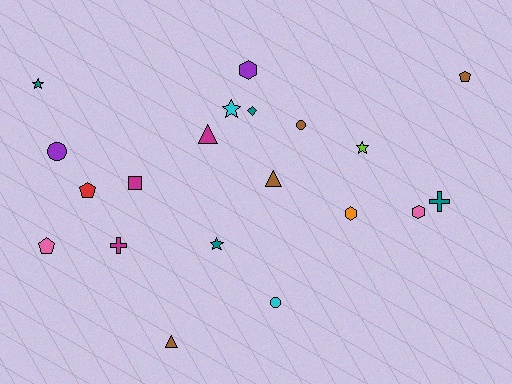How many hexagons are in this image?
There are 3 hexagons.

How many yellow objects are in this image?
There are no yellow objects.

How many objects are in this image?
There are 20 objects.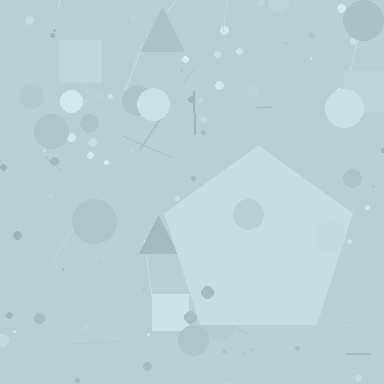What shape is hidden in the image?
A pentagon is hidden in the image.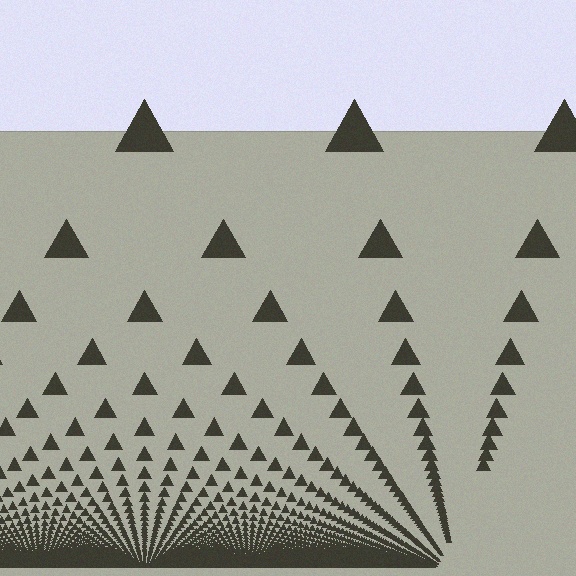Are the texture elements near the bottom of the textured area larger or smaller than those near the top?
Smaller. The gradient is inverted — elements near the bottom are smaller and denser.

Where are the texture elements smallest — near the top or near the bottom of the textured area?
Near the bottom.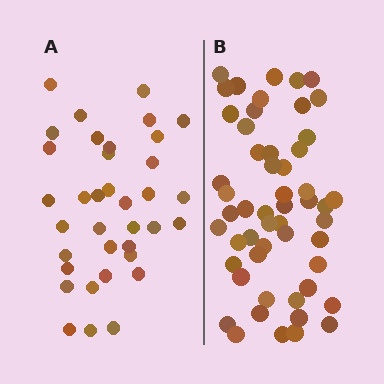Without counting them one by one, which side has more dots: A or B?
Region B (the right region) has more dots.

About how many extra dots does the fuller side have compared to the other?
Region B has approximately 15 more dots than region A.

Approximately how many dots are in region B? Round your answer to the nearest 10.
About 50 dots. (The exact count is 53, which rounds to 50.)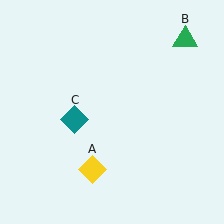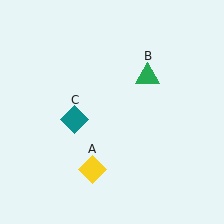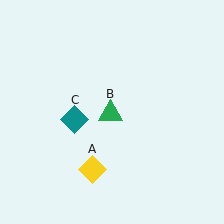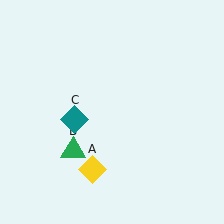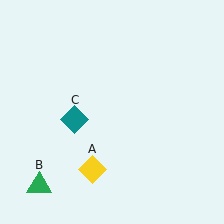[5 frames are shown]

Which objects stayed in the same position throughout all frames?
Yellow diamond (object A) and teal diamond (object C) remained stationary.